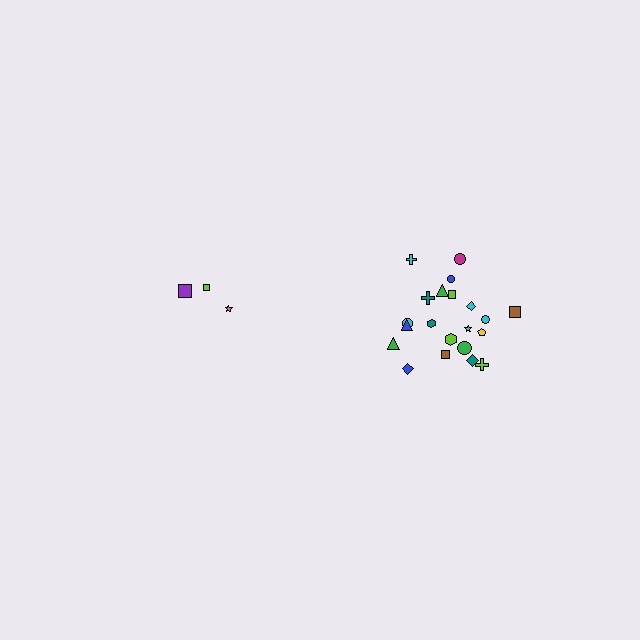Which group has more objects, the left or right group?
The right group.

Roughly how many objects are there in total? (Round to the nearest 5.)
Roughly 25 objects in total.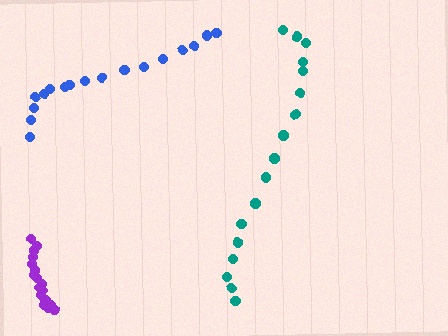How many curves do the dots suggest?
There are 3 distinct paths.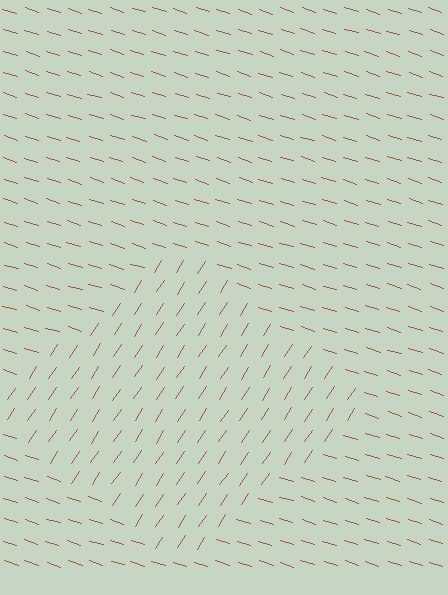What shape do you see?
I see a diamond.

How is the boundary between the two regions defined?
The boundary is defined purely by a change in line orientation (approximately 75 degrees difference). All lines are the same color and thickness.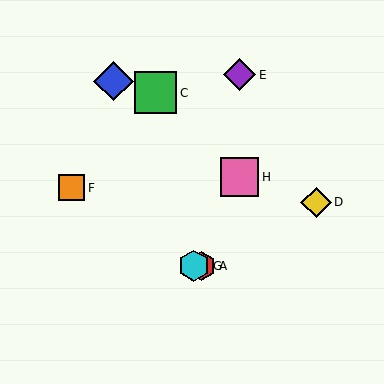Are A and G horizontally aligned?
Yes, both are at y≈266.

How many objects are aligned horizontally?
2 objects (A, G) are aligned horizontally.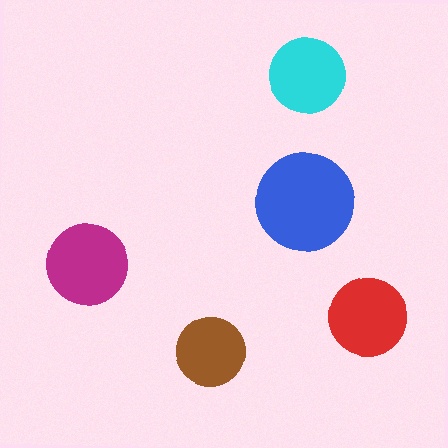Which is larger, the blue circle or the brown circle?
The blue one.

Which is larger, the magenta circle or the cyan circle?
The magenta one.